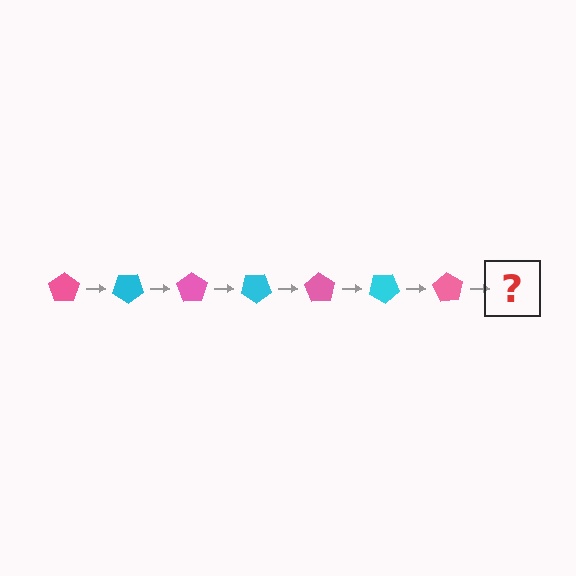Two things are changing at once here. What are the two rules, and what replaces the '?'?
The two rules are that it rotates 35 degrees each step and the color cycles through pink and cyan. The '?' should be a cyan pentagon, rotated 245 degrees from the start.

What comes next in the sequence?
The next element should be a cyan pentagon, rotated 245 degrees from the start.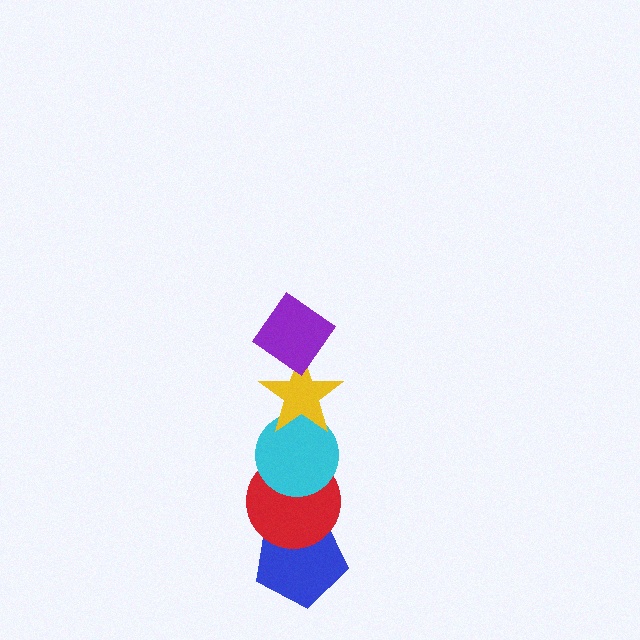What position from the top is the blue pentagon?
The blue pentagon is 5th from the top.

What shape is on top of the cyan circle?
The yellow star is on top of the cyan circle.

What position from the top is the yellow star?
The yellow star is 2nd from the top.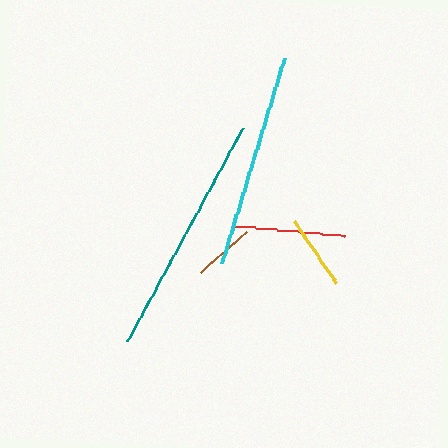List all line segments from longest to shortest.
From longest to shortest: teal, cyan, red, yellow, brown.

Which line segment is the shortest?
The brown line is the shortest at approximately 61 pixels.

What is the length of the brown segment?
The brown segment is approximately 61 pixels long.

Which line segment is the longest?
The teal line is the longest at approximately 243 pixels.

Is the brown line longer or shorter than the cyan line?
The cyan line is longer than the brown line.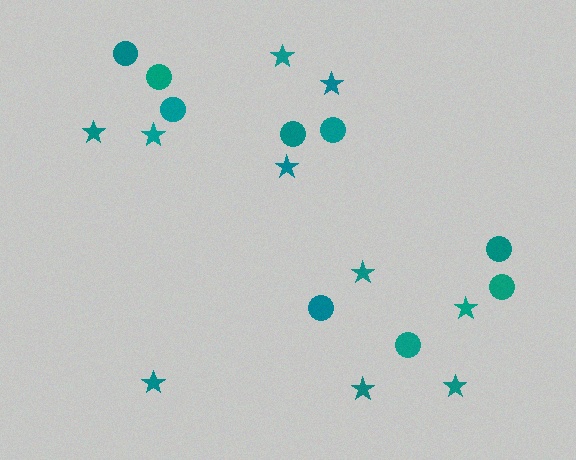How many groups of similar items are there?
There are 2 groups: one group of stars (10) and one group of circles (9).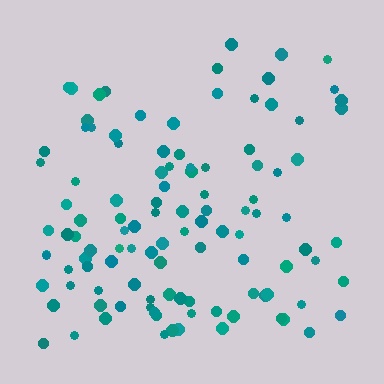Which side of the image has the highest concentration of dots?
The bottom.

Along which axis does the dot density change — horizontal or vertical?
Vertical.